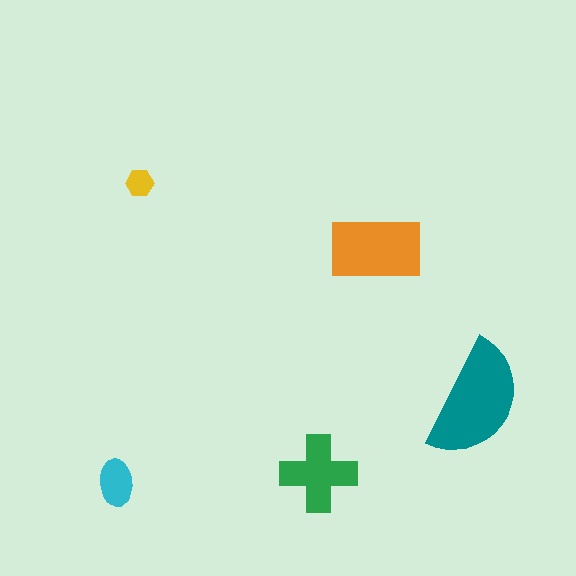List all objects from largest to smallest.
The teal semicircle, the orange rectangle, the green cross, the cyan ellipse, the yellow hexagon.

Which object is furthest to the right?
The teal semicircle is rightmost.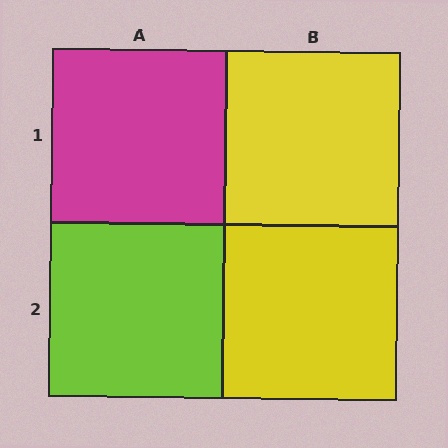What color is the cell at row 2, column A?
Lime.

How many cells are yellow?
2 cells are yellow.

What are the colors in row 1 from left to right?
Magenta, yellow.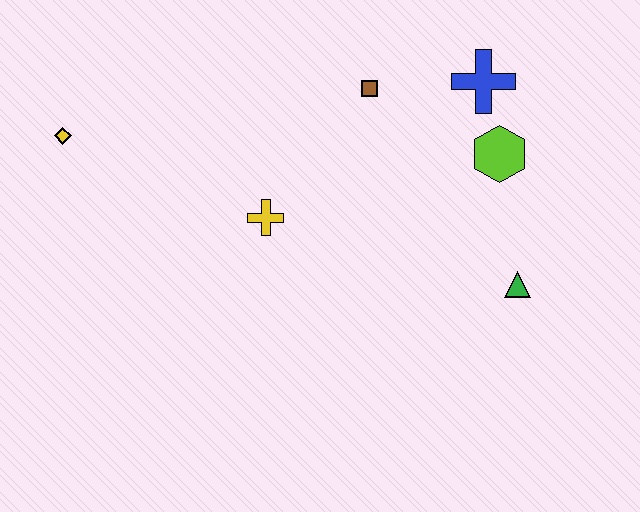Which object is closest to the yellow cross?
The brown square is closest to the yellow cross.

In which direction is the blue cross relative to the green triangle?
The blue cross is above the green triangle.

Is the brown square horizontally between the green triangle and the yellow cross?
Yes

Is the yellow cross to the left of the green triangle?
Yes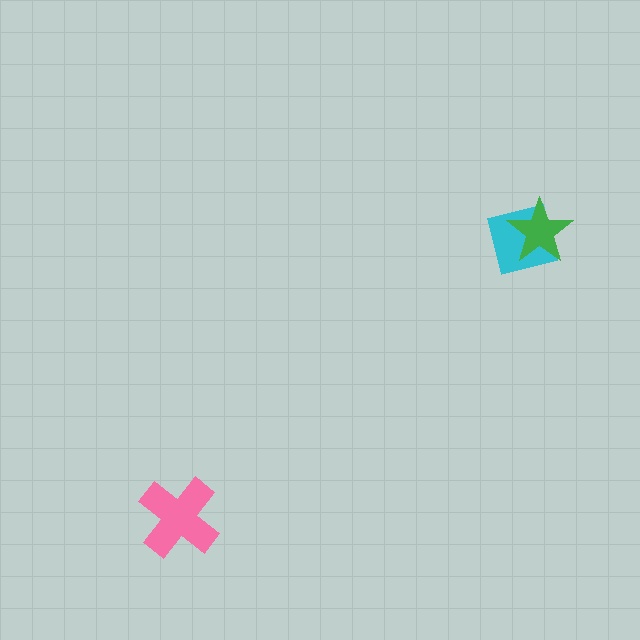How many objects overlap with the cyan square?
1 object overlaps with the cyan square.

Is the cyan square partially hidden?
Yes, it is partially covered by another shape.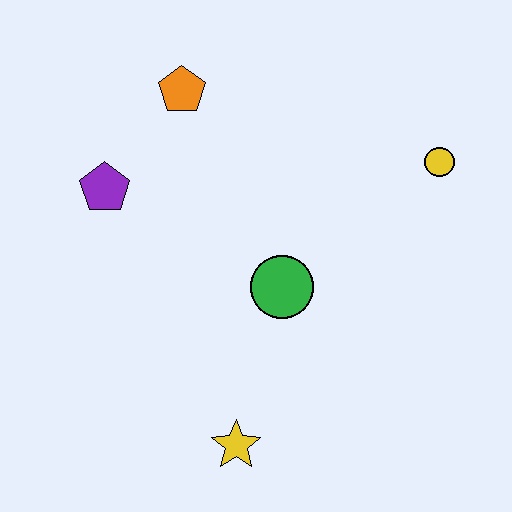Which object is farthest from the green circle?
The orange pentagon is farthest from the green circle.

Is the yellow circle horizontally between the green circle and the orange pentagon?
No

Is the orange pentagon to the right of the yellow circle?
No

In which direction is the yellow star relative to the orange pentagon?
The yellow star is below the orange pentagon.